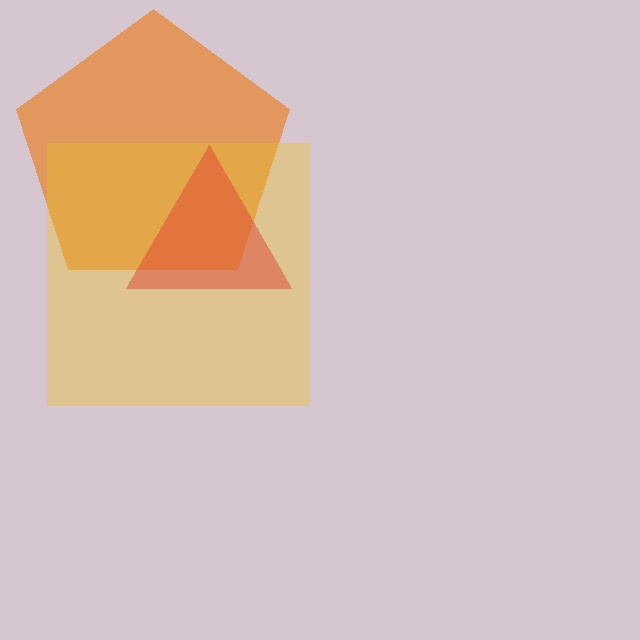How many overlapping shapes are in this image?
There are 3 overlapping shapes in the image.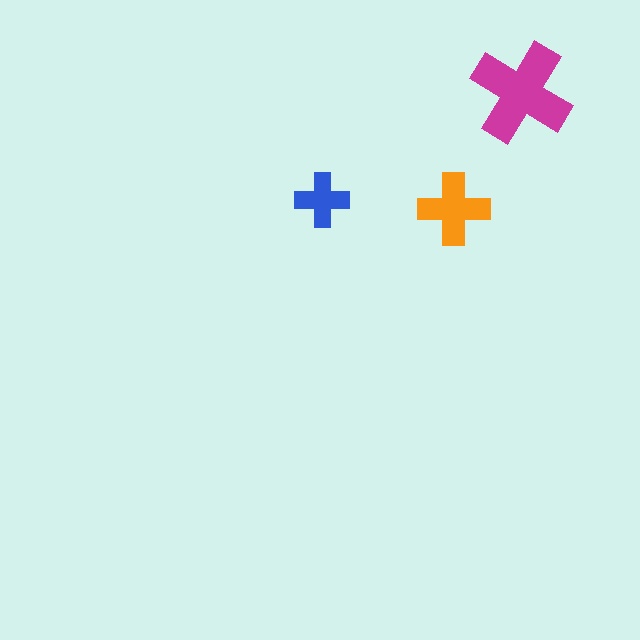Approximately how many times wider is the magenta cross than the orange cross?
About 1.5 times wider.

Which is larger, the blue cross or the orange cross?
The orange one.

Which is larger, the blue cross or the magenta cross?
The magenta one.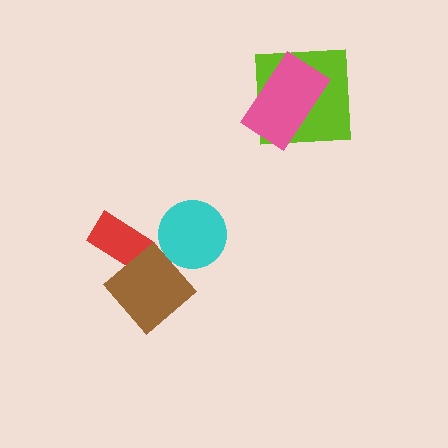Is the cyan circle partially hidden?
No, no other shape covers it.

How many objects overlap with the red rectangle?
1 object overlaps with the red rectangle.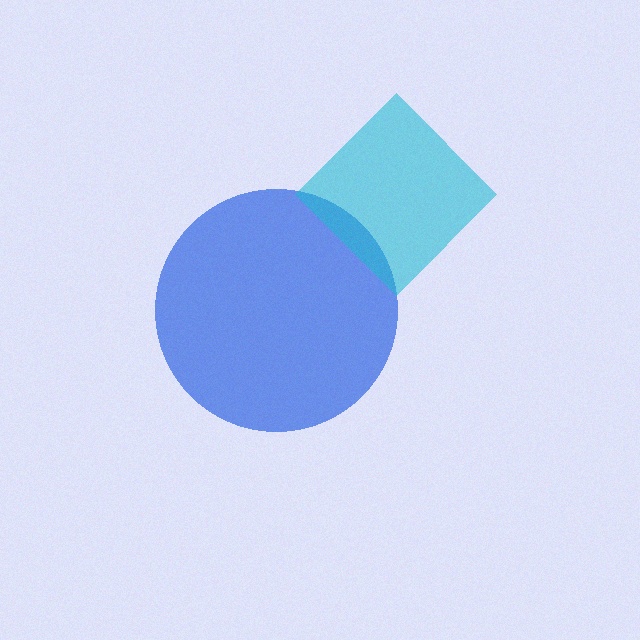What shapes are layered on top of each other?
The layered shapes are: a blue circle, a cyan diamond.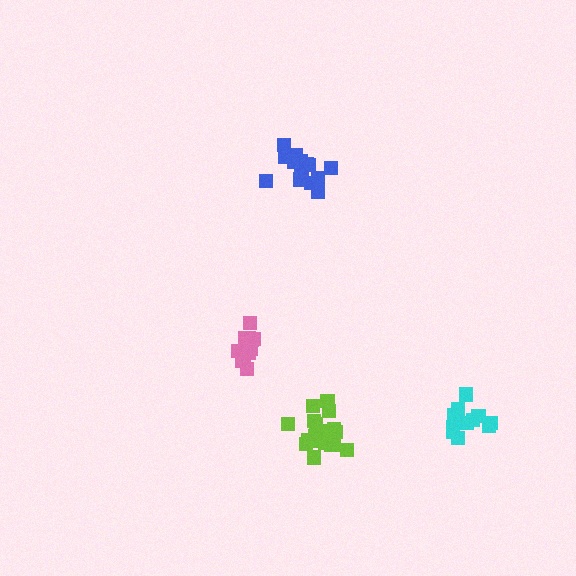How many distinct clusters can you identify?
There are 4 distinct clusters.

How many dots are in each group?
Group 1: 14 dots, Group 2: 18 dots, Group 3: 12 dots, Group 4: 13 dots (57 total).